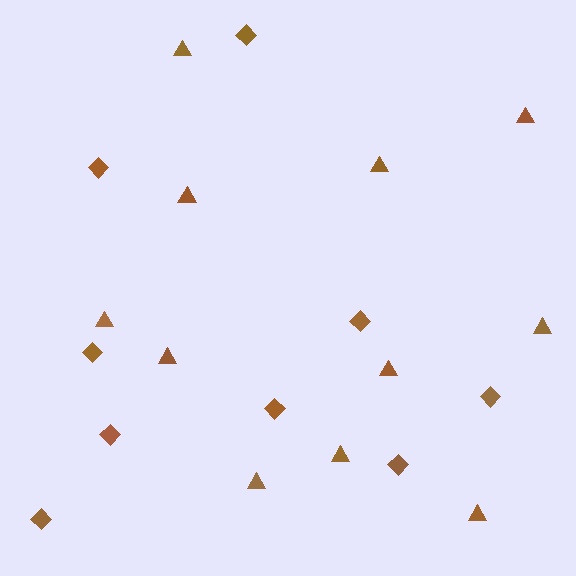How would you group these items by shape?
There are 2 groups: one group of triangles (11) and one group of diamonds (9).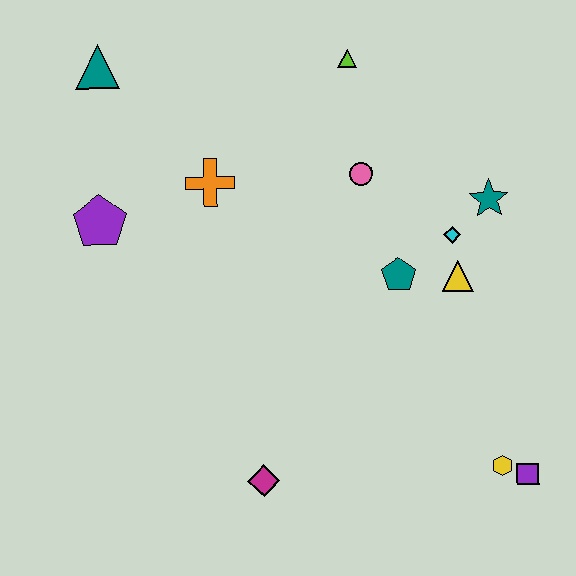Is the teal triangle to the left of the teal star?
Yes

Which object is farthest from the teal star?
The teal triangle is farthest from the teal star.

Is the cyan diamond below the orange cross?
Yes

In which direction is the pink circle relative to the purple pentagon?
The pink circle is to the right of the purple pentagon.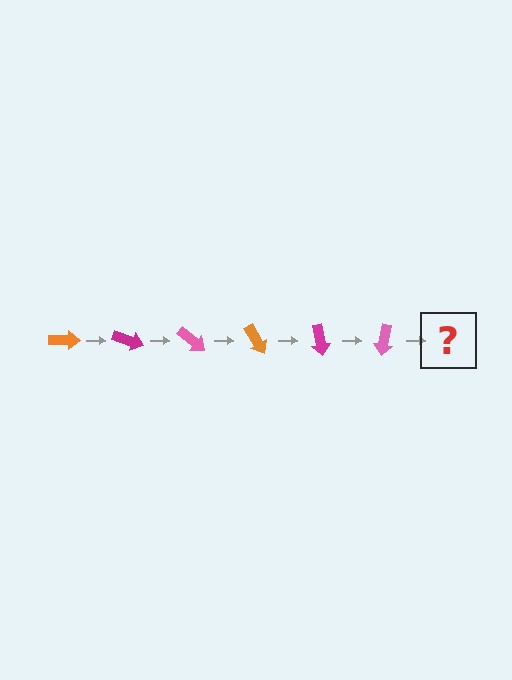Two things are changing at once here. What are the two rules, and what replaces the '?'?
The two rules are that it rotates 20 degrees each step and the color cycles through orange, magenta, and pink. The '?' should be an orange arrow, rotated 120 degrees from the start.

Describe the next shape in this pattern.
It should be an orange arrow, rotated 120 degrees from the start.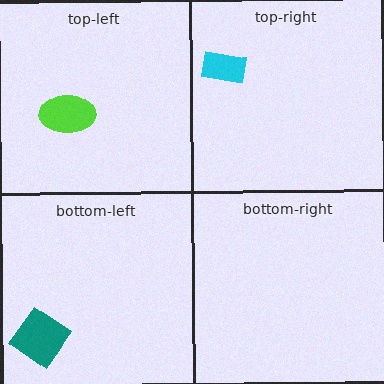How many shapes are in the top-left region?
1.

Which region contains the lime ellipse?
The top-left region.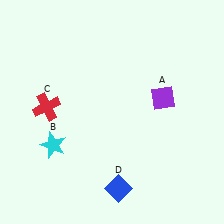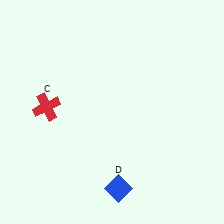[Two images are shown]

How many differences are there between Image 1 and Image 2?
There are 2 differences between the two images.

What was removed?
The purple diamond (A), the cyan star (B) were removed in Image 2.